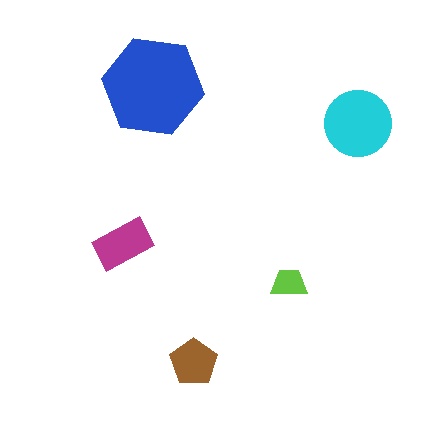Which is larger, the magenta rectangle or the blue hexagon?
The blue hexagon.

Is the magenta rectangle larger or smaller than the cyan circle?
Smaller.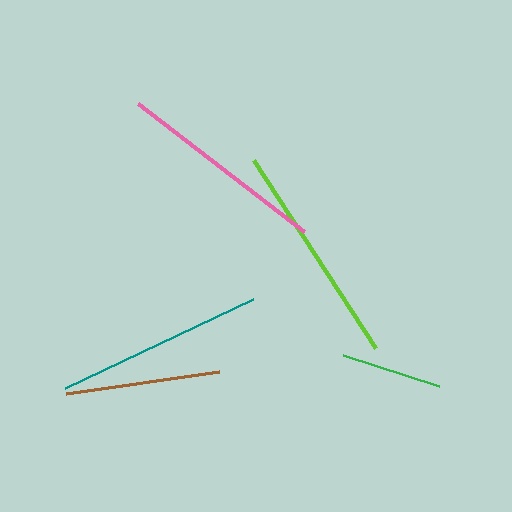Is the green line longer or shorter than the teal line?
The teal line is longer than the green line.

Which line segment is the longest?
The lime line is the longest at approximately 224 pixels.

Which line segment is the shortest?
The green line is the shortest at approximately 101 pixels.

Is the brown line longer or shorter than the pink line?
The pink line is longer than the brown line.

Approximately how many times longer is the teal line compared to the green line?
The teal line is approximately 2.1 times the length of the green line.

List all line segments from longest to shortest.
From longest to shortest: lime, pink, teal, brown, green.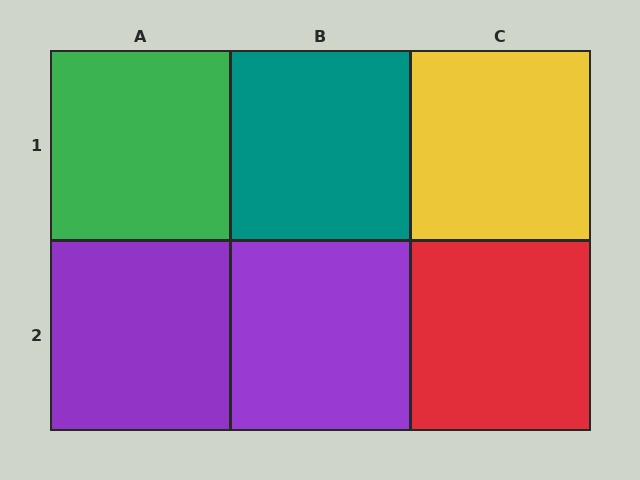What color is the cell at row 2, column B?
Purple.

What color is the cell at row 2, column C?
Red.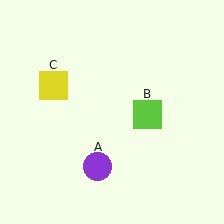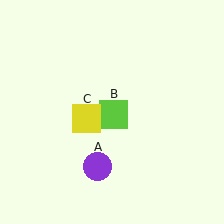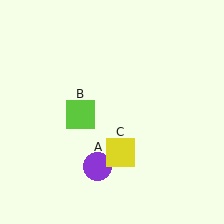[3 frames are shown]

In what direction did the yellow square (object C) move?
The yellow square (object C) moved down and to the right.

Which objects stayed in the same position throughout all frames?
Purple circle (object A) remained stationary.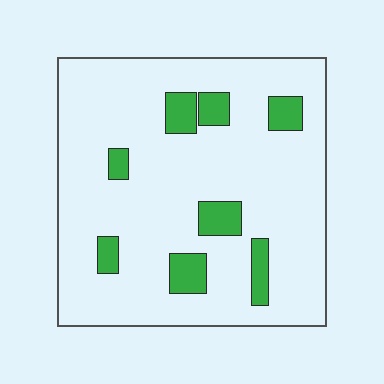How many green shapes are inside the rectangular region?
8.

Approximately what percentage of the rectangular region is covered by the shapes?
Approximately 15%.